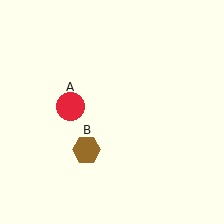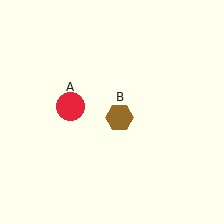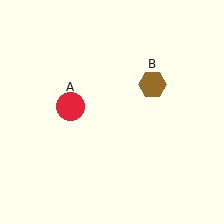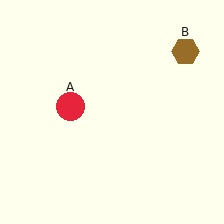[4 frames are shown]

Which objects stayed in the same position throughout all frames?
Red circle (object A) remained stationary.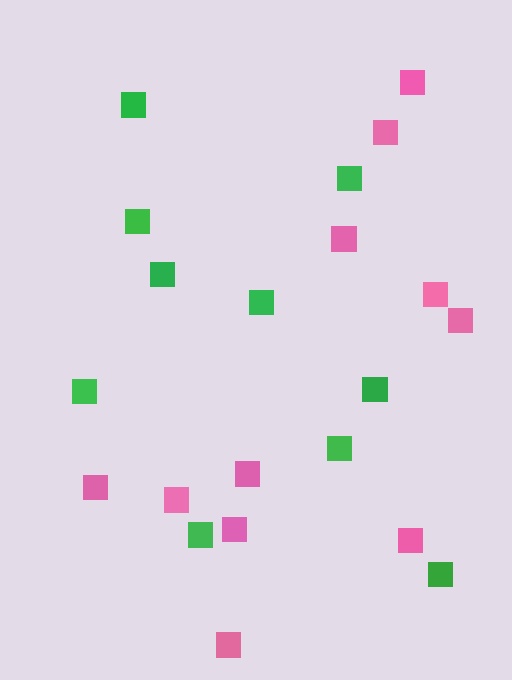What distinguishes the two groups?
There are 2 groups: one group of green squares (10) and one group of pink squares (11).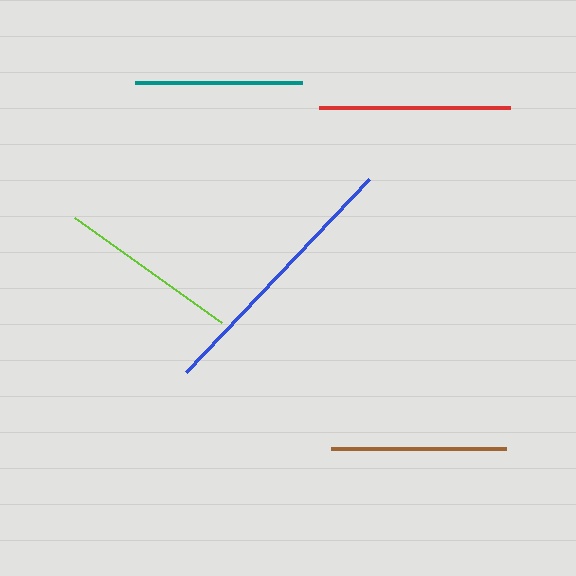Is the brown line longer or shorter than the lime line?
The lime line is longer than the brown line.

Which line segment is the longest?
The blue line is the longest at approximately 266 pixels.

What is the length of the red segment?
The red segment is approximately 191 pixels long.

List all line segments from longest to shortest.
From longest to shortest: blue, red, lime, brown, teal.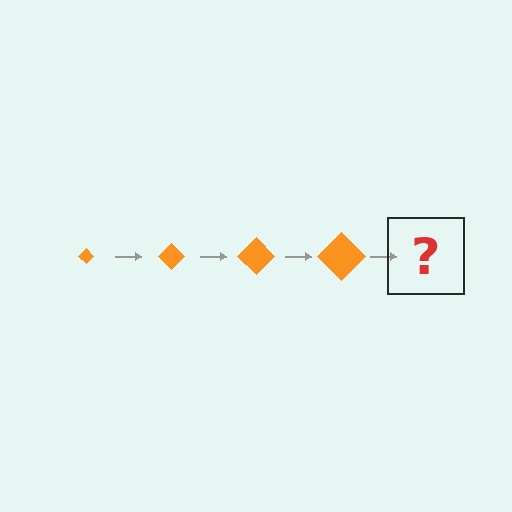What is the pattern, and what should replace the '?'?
The pattern is that the diamond gets progressively larger each step. The '?' should be an orange diamond, larger than the previous one.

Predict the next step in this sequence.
The next step is an orange diamond, larger than the previous one.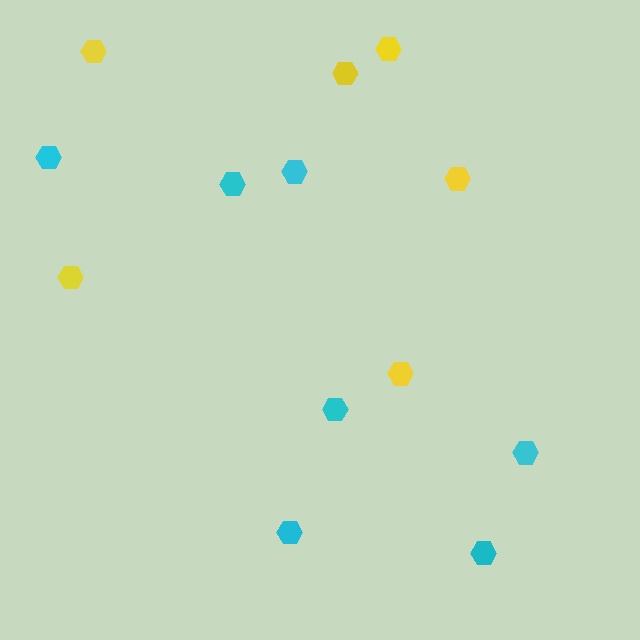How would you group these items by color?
There are 2 groups: one group of yellow hexagons (6) and one group of cyan hexagons (7).